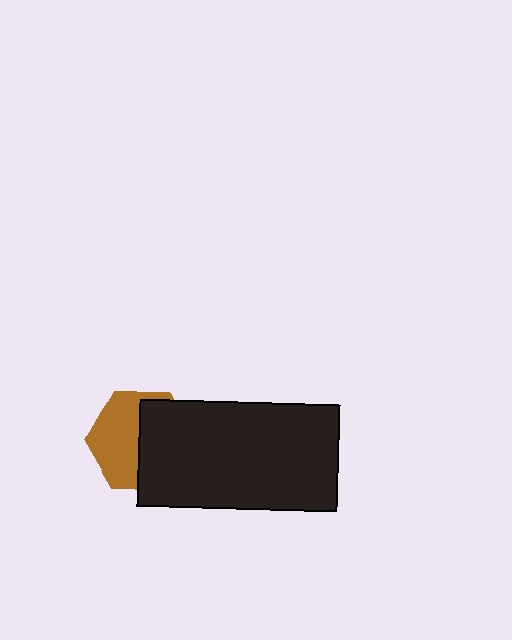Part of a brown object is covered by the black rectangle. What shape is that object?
It is a hexagon.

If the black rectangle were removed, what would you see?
You would see the complete brown hexagon.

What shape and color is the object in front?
The object in front is a black rectangle.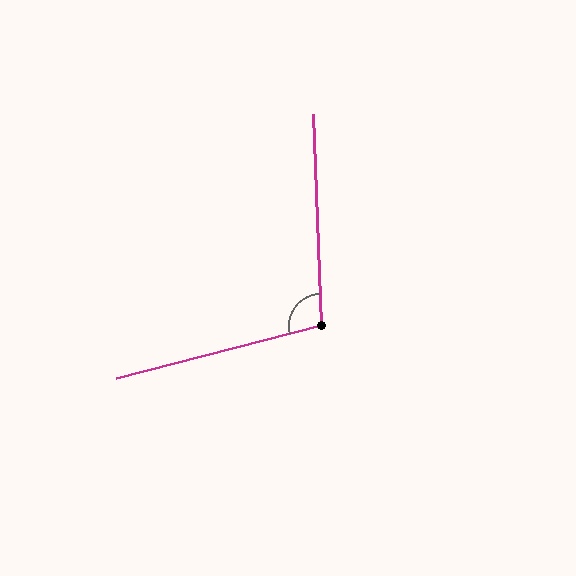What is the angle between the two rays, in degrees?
Approximately 102 degrees.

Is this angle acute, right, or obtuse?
It is obtuse.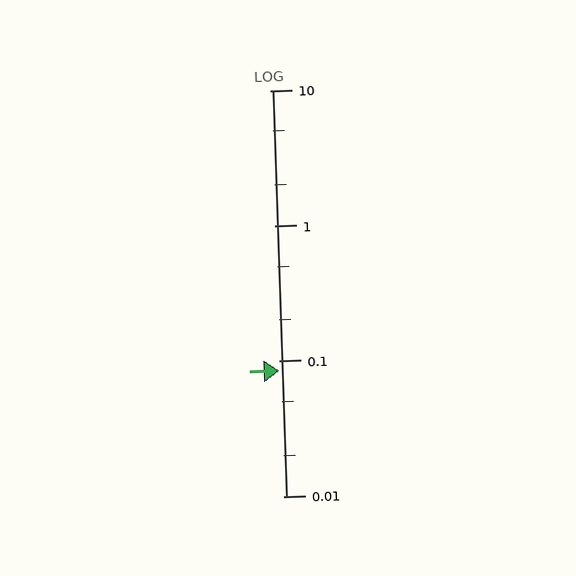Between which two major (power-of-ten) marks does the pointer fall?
The pointer is between 0.01 and 0.1.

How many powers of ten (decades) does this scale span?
The scale spans 3 decades, from 0.01 to 10.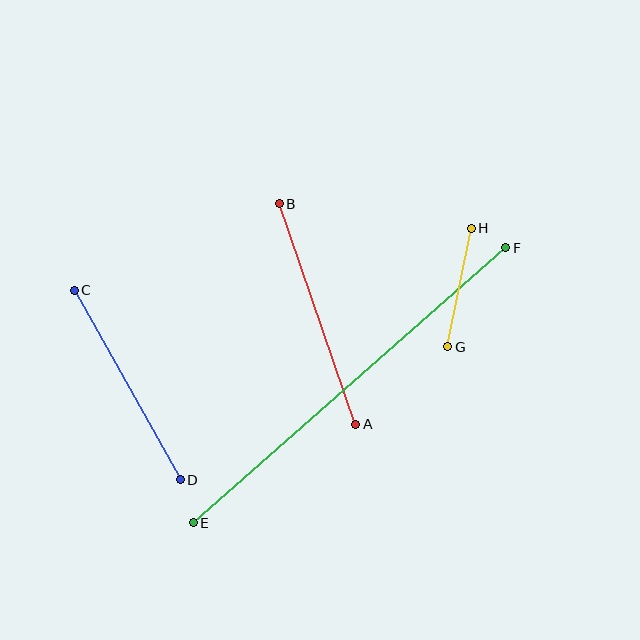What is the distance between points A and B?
The distance is approximately 233 pixels.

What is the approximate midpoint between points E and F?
The midpoint is at approximately (350, 385) pixels.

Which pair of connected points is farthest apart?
Points E and F are farthest apart.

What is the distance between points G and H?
The distance is approximately 121 pixels.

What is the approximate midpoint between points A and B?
The midpoint is at approximately (318, 314) pixels.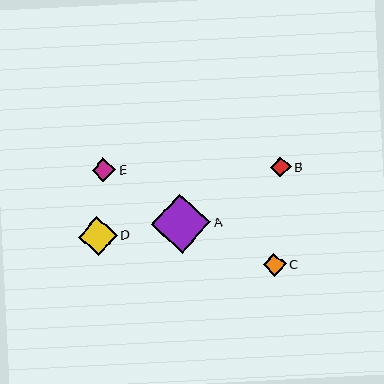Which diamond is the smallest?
Diamond B is the smallest with a size of approximately 20 pixels.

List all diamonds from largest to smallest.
From largest to smallest: A, D, E, C, B.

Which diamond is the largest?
Diamond A is the largest with a size of approximately 59 pixels.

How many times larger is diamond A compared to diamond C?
Diamond A is approximately 2.6 times the size of diamond C.